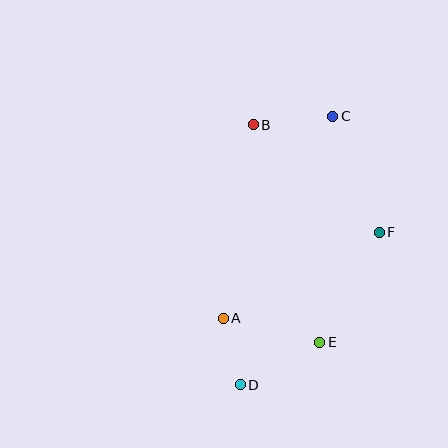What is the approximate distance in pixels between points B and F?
The distance between B and F is approximately 166 pixels.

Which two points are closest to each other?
Points A and D are closest to each other.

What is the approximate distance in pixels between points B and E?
The distance between B and E is approximately 227 pixels.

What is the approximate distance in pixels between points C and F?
The distance between C and F is approximately 125 pixels.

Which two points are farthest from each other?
Points C and D are farthest from each other.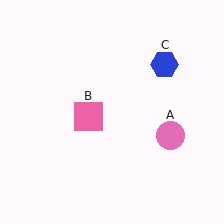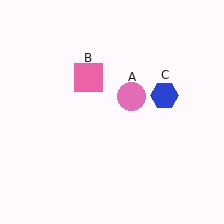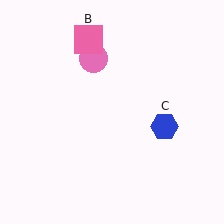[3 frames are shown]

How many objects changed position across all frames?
3 objects changed position: pink circle (object A), pink square (object B), blue hexagon (object C).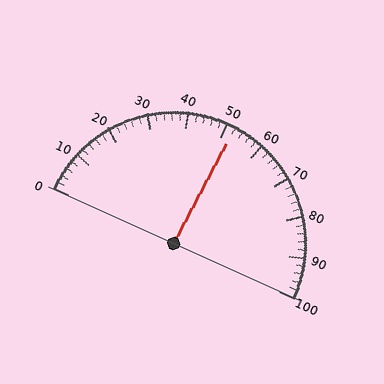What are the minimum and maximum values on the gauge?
The gauge ranges from 0 to 100.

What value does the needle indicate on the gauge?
The needle indicates approximately 52.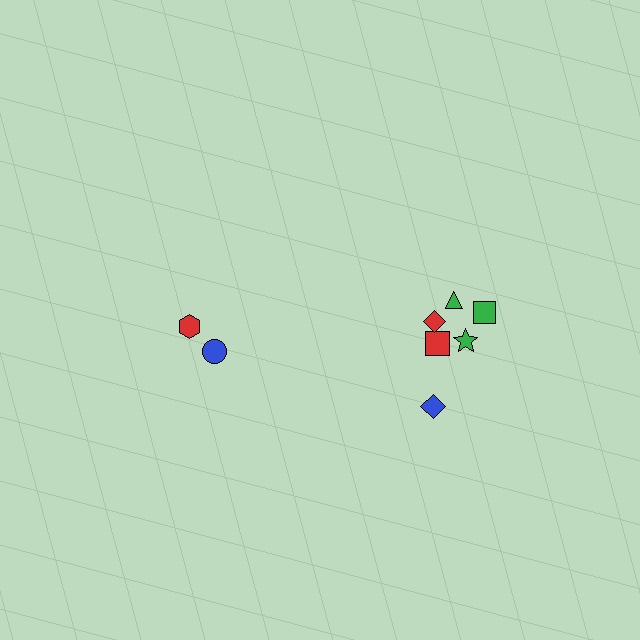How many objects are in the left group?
There are 3 objects.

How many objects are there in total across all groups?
There are 9 objects.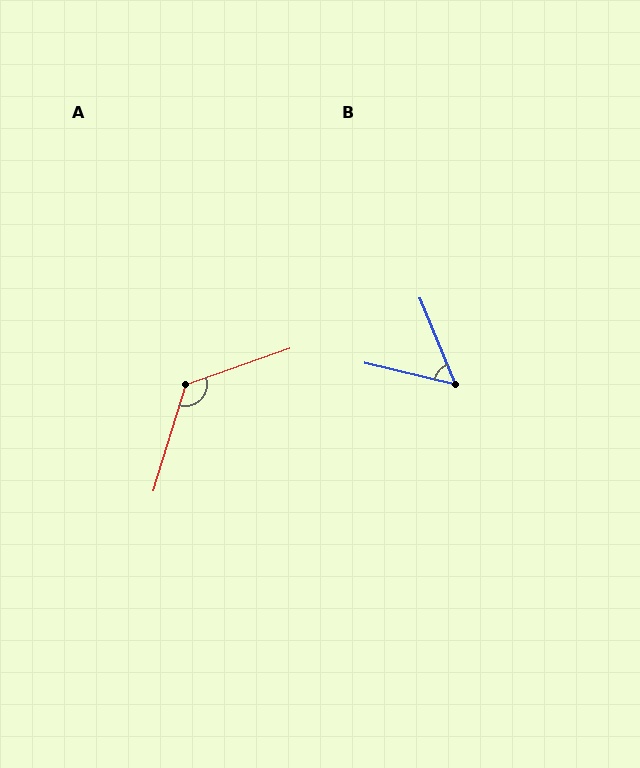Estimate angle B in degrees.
Approximately 54 degrees.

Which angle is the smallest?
B, at approximately 54 degrees.